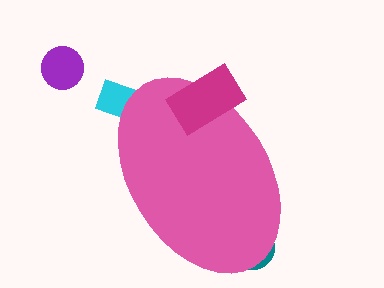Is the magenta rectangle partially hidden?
No, the magenta rectangle is fully visible.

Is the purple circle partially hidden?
No, the purple circle is fully visible.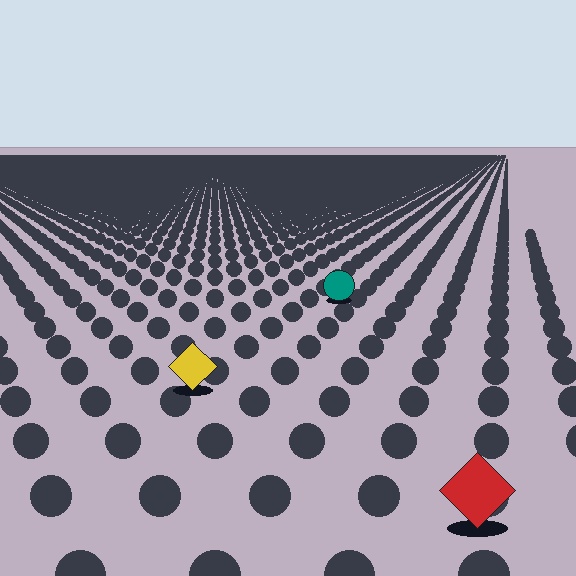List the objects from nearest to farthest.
From nearest to farthest: the red diamond, the yellow diamond, the teal circle.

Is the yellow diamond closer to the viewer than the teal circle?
Yes. The yellow diamond is closer — you can tell from the texture gradient: the ground texture is coarser near it.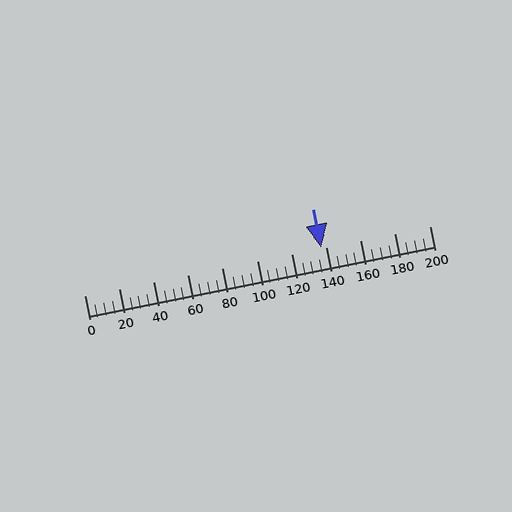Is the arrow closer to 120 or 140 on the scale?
The arrow is closer to 140.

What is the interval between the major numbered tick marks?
The major tick marks are spaced 20 units apart.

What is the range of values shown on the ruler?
The ruler shows values from 0 to 200.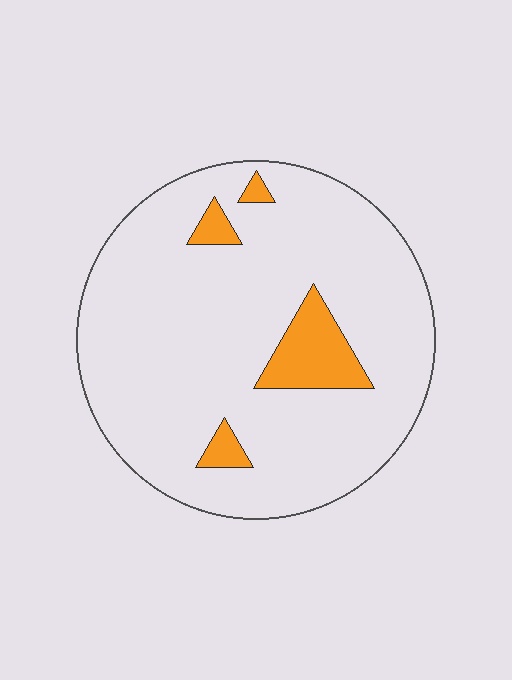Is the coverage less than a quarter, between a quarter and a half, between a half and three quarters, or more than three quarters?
Less than a quarter.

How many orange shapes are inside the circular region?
4.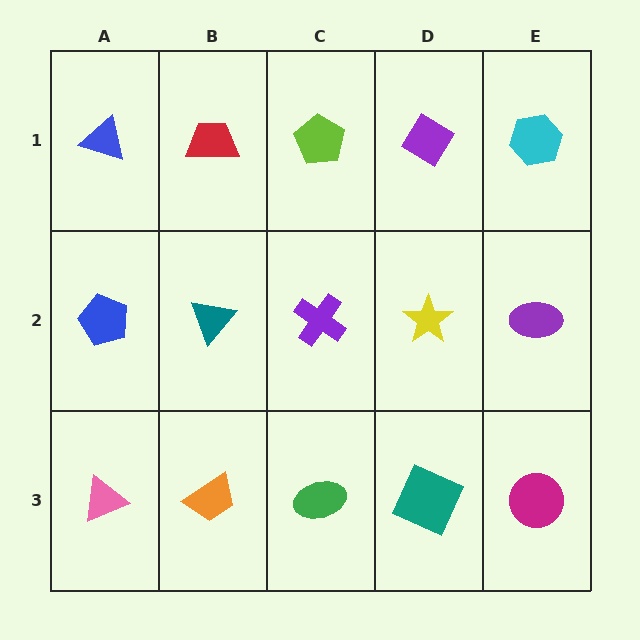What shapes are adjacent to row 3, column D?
A yellow star (row 2, column D), a green ellipse (row 3, column C), a magenta circle (row 3, column E).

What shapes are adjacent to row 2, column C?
A lime pentagon (row 1, column C), a green ellipse (row 3, column C), a teal triangle (row 2, column B), a yellow star (row 2, column D).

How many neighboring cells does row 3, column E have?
2.